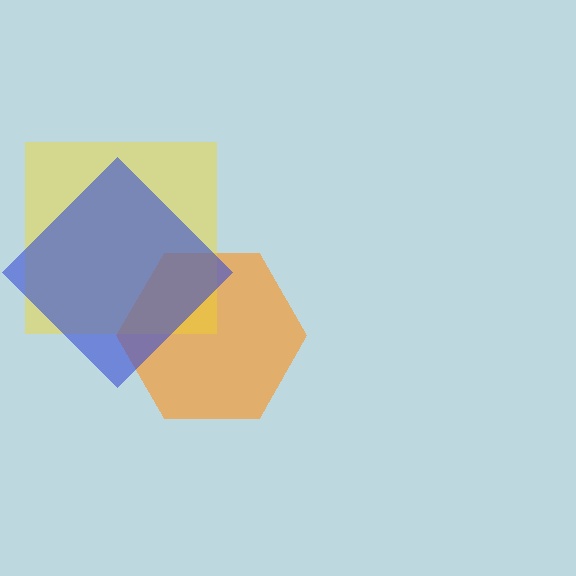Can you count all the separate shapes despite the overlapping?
Yes, there are 3 separate shapes.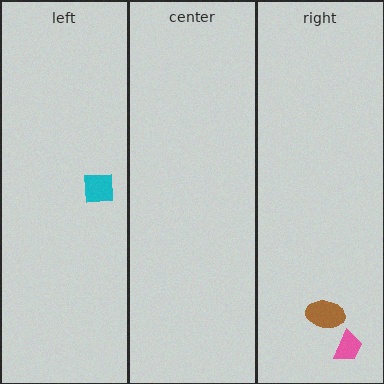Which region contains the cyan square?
The left region.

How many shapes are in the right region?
2.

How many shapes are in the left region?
1.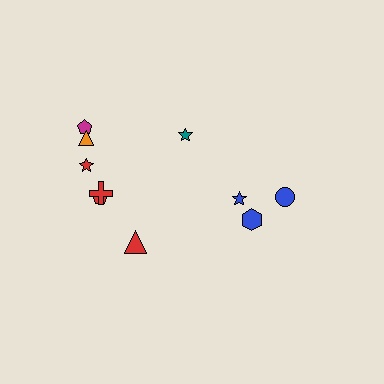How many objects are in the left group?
There are 6 objects.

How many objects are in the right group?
There are 4 objects.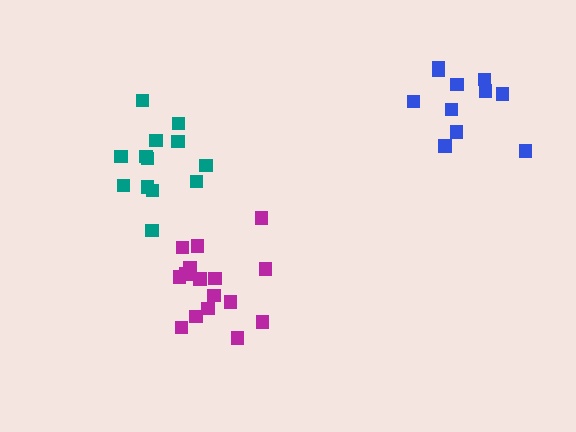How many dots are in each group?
Group 1: 13 dots, Group 2: 16 dots, Group 3: 11 dots (40 total).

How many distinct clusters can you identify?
There are 3 distinct clusters.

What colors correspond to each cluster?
The clusters are colored: teal, magenta, blue.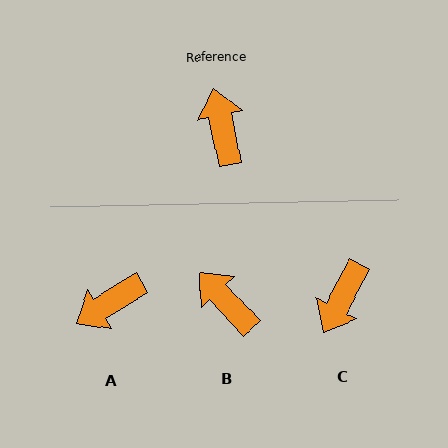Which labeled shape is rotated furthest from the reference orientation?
C, about 140 degrees away.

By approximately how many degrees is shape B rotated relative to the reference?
Approximately 31 degrees counter-clockwise.